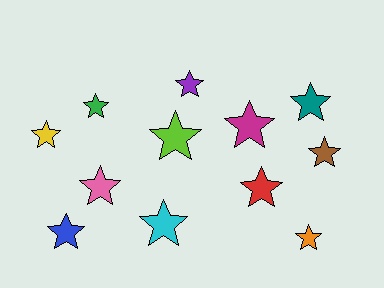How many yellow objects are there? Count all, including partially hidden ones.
There is 1 yellow object.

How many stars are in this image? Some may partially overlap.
There are 12 stars.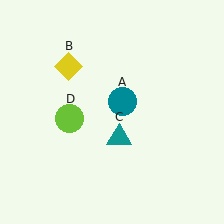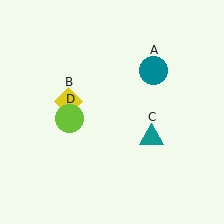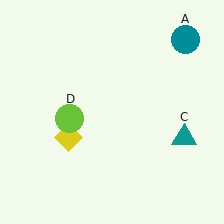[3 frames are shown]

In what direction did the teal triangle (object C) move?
The teal triangle (object C) moved right.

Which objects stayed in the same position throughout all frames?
Lime circle (object D) remained stationary.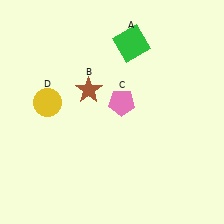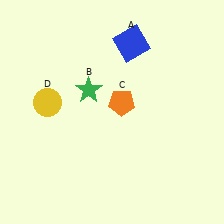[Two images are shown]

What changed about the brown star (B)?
In Image 1, B is brown. In Image 2, it changed to green.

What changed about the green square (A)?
In Image 1, A is green. In Image 2, it changed to blue.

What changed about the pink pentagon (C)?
In Image 1, C is pink. In Image 2, it changed to orange.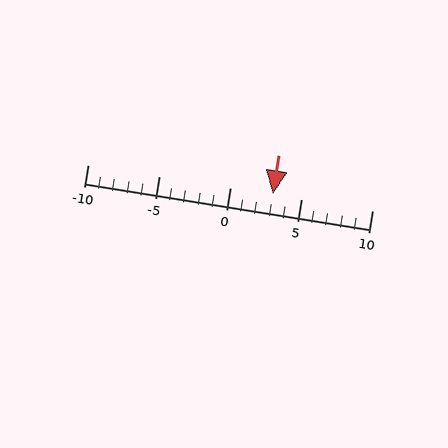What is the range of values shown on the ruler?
The ruler shows values from -10 to 10.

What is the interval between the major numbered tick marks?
The major tick marks are spaced 5 units apart.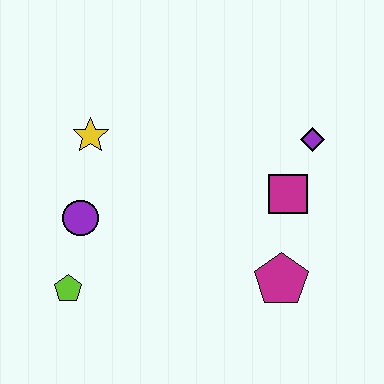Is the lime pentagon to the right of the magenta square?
No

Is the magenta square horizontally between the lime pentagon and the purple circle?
No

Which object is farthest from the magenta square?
The lime pentagon is farthest from the magenta square.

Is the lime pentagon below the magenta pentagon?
Yes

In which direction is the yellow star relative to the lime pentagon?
The yellow star is above the lime pentagon.